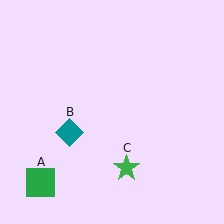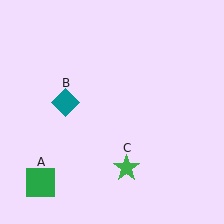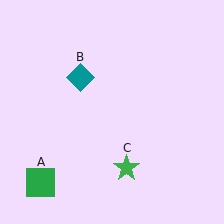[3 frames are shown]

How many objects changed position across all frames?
1 object changed position: teal diamond (object B).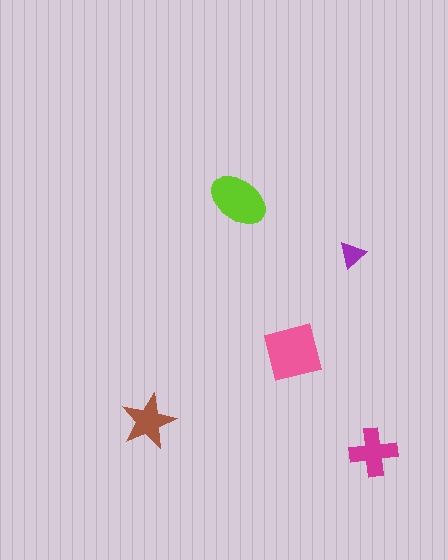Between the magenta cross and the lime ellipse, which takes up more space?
The lime ellipse.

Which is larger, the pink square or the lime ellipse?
The pink square.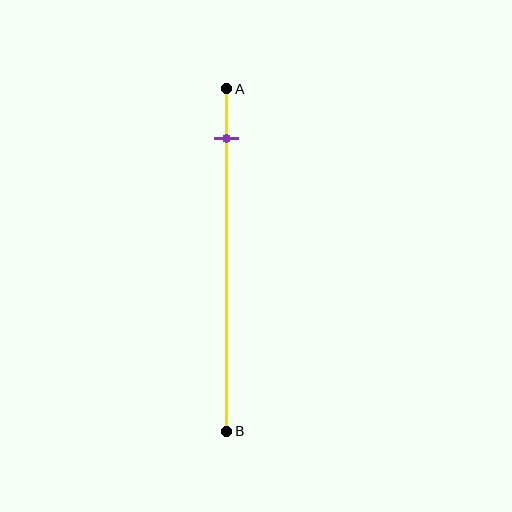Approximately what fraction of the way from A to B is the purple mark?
The purple mark is approximately 15% of the way from A to B.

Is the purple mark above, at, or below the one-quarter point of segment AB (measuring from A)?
The purple mark is above the one-quarter point of segment AB.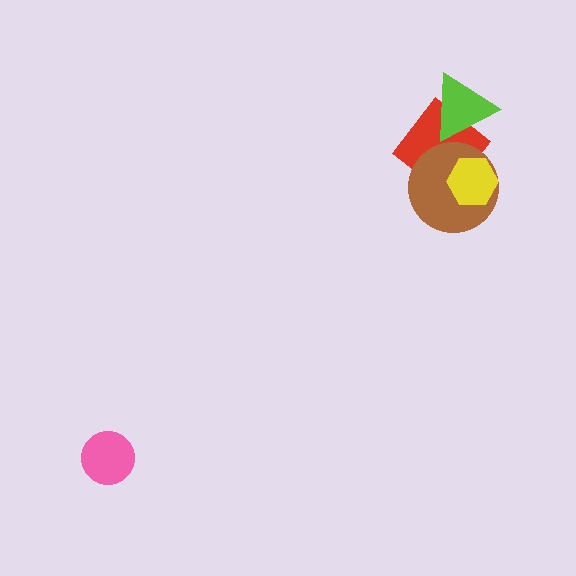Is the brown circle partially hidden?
Yes, it is partially covered by another shape.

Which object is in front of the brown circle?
The yellow hexagon is in front of the brown circle.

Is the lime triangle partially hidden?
No, no other shape covers it.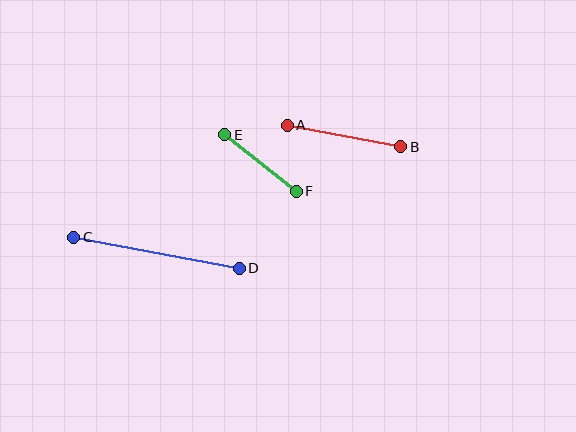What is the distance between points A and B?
The distance is approximately 115 pixels.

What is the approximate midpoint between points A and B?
The midpoint is at approximately (344, 136) pixels.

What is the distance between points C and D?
The distance is approximately 168 pixels.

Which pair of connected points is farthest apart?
Points C and D are farthest apart.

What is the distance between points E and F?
The distance is approximately 91 pixels.